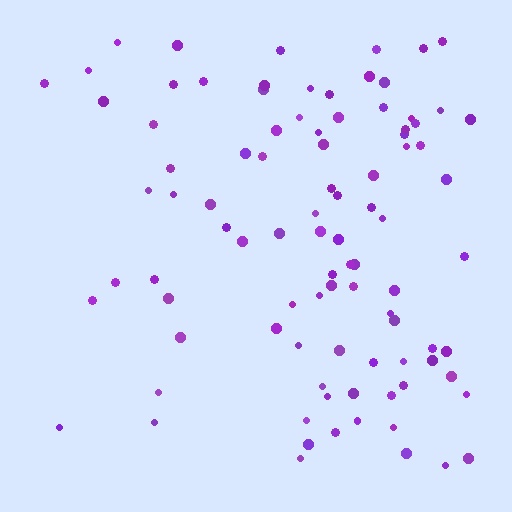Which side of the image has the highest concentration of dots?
The right.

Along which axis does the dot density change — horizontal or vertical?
Horizontal.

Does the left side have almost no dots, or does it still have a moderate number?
Still a moderate number, just noticeably fewer than the right.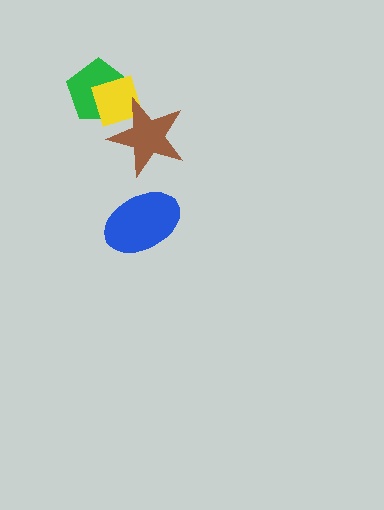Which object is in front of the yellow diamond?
The brown star is in front of the yellow diamond.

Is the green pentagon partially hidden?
Yes, it is partially covered by another shape.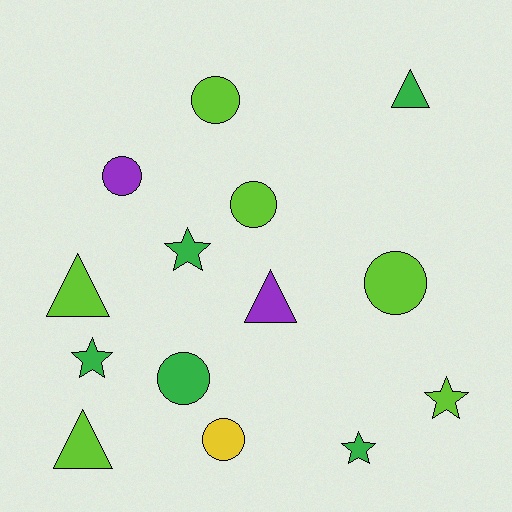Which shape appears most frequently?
Circle, with 6 objects.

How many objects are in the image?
There are 14 objects.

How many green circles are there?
There is 1 green circle.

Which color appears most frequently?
Lime, with 6 objects.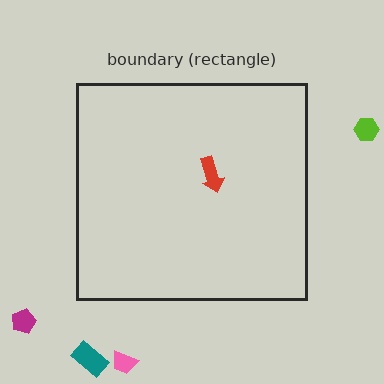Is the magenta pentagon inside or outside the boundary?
Outside.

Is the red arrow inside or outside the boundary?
Inside.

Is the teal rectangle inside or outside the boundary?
Outside.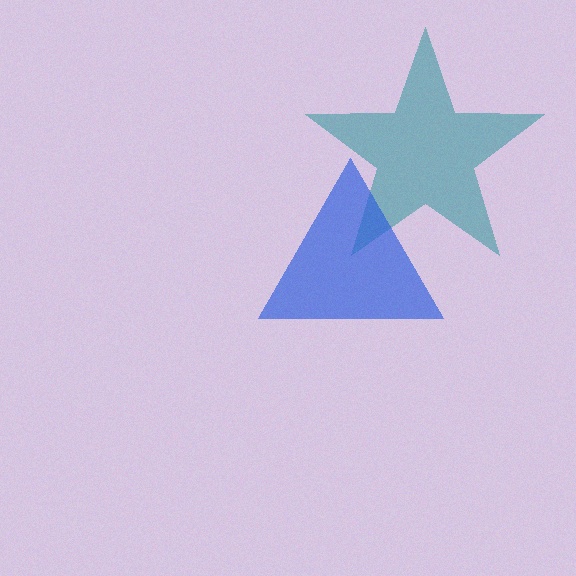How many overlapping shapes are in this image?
There are 2 overlapping shapes in the image.